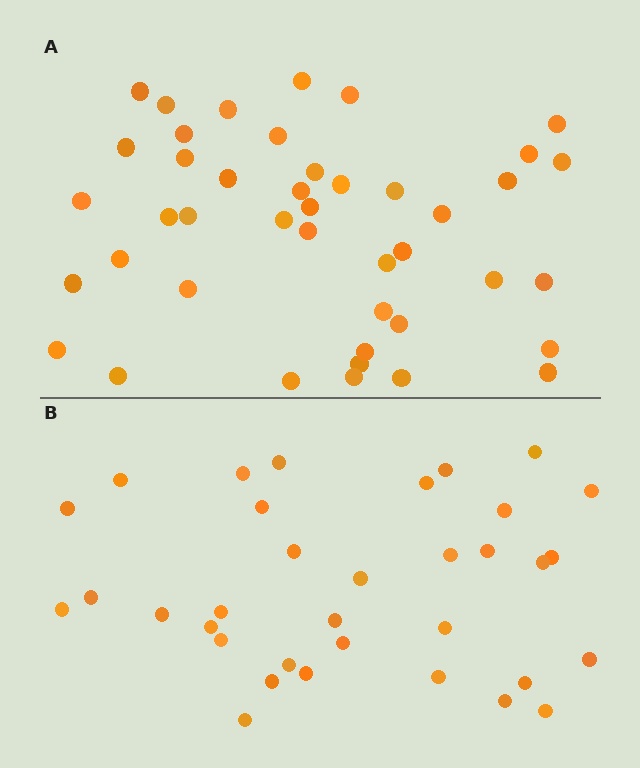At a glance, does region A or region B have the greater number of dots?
Region A (the top region) has more dots.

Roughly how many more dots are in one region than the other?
Region A has roughly 8 or so more dots than region B.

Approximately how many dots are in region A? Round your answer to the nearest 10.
About 40 dots. (The exact count is 43, which rounds to 40.)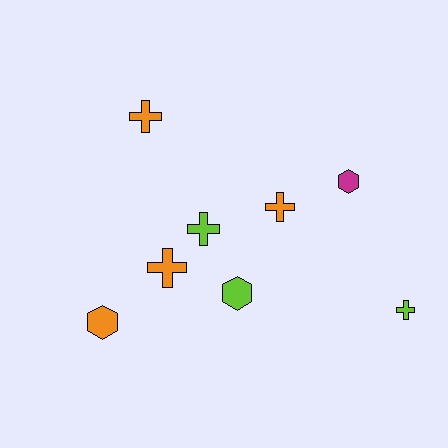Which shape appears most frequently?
Cross, with 5 objects.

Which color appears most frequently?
Orange, with 4 objects.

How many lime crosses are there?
There are 2 lime crosses.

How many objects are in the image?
There are 8 objects.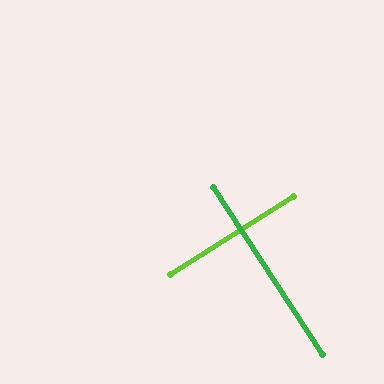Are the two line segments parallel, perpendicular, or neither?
Perpendicular — they meet at approximately 89°.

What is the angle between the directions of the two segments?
Approximately 89 degrees.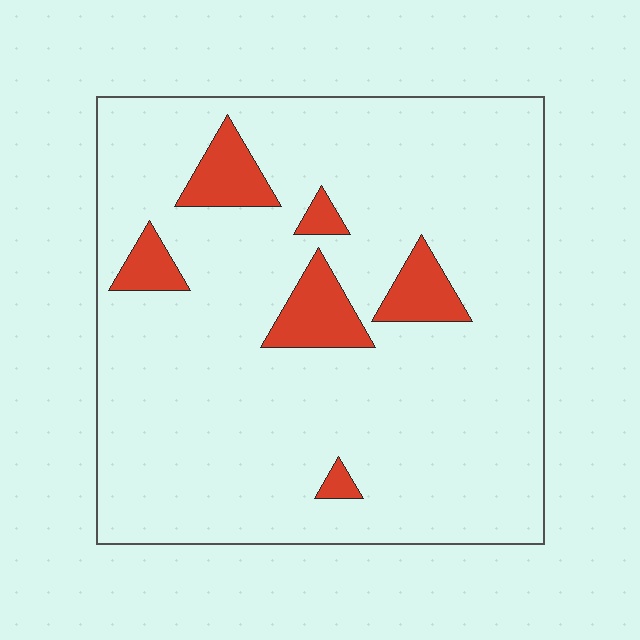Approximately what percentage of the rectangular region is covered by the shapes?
Approximately 10%.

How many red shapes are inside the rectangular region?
6.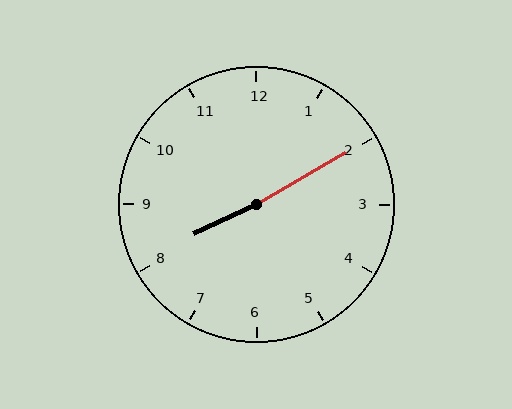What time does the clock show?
8:10.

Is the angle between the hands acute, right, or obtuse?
It is obtuse.